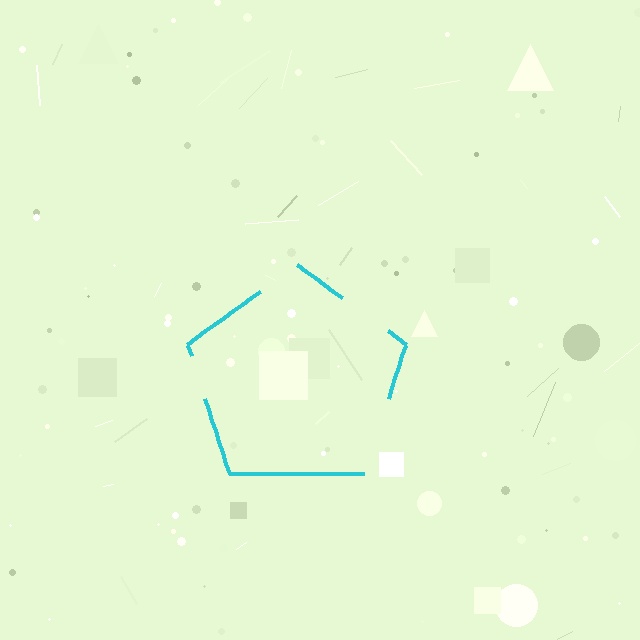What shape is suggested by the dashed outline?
The dashed outline suggests a pentagon.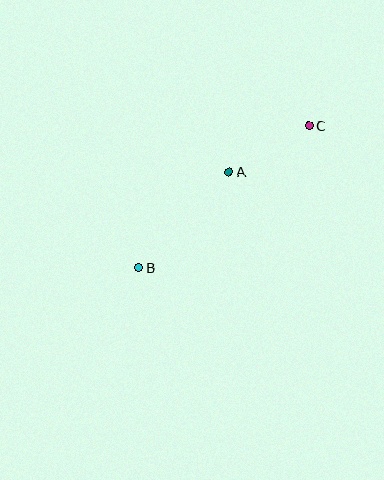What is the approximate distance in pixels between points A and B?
The distance between A and B is approximately 132 pixels.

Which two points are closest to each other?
Points A and C are closest to each other.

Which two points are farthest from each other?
Points B and C are farthest from each other.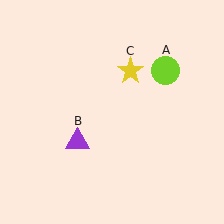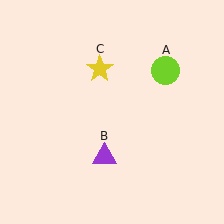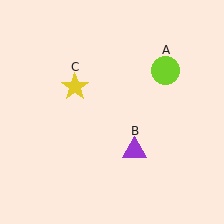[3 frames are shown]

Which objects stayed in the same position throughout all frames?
Lime circle (object A) remained stationary.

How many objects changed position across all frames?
2 objects changed position: purple triangle (object B), yellow star (object C).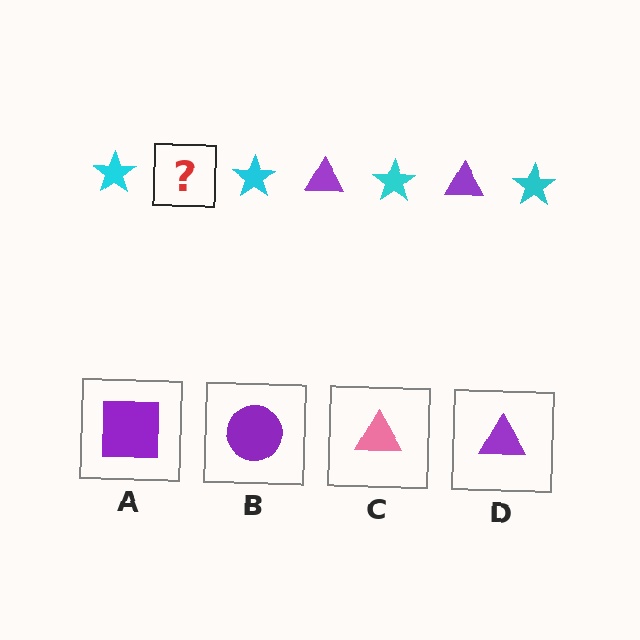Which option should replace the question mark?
Option D.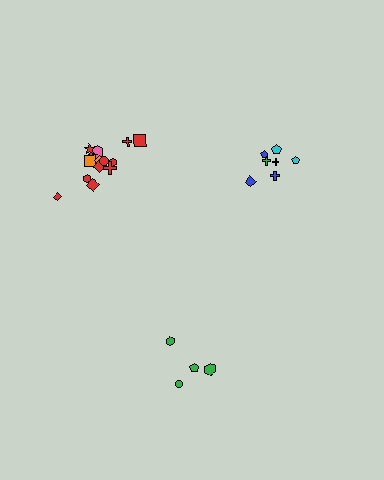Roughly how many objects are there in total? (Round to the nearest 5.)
Roughly 25 objects in total.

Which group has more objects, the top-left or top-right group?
The top-left group.